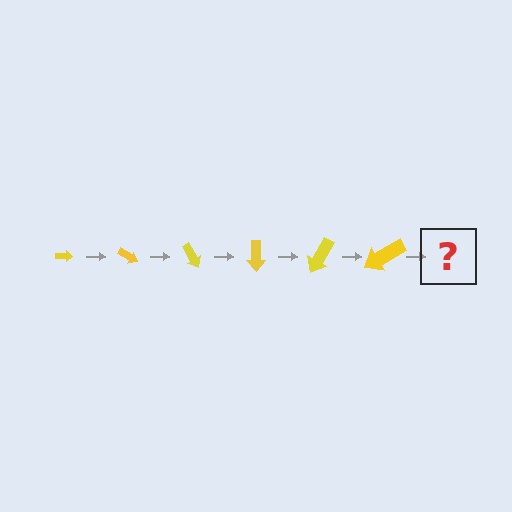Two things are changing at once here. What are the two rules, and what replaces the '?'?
The two rules are that the arrow grows larger each step and it rotates 30 degrees each step. The '?' should be an arrow, larger than the previous one and rotated 180 degrees from the start.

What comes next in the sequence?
The next element should be an arrow, larger than the previous one and rotated 180 degrees from the start.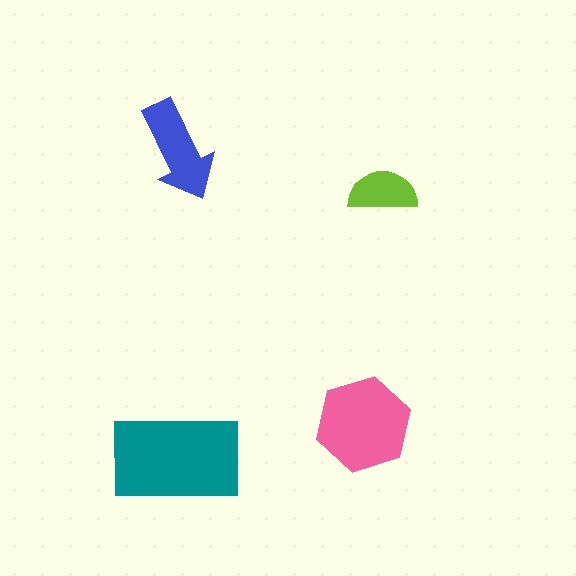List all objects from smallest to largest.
The lime semicircle, the blue arrow, the pink hexagon, the teal rectangle.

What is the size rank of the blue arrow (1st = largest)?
3rd.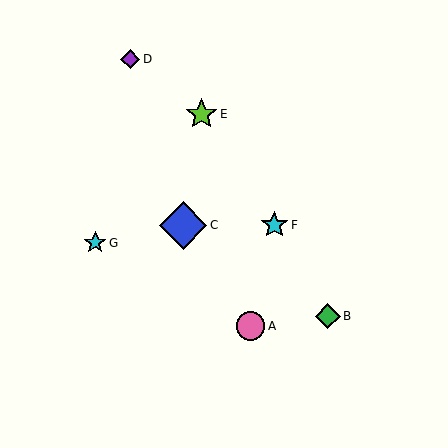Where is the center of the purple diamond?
The center of the purple diamond is at (130, 59).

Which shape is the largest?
The blue diamond (labeled C) is the largest.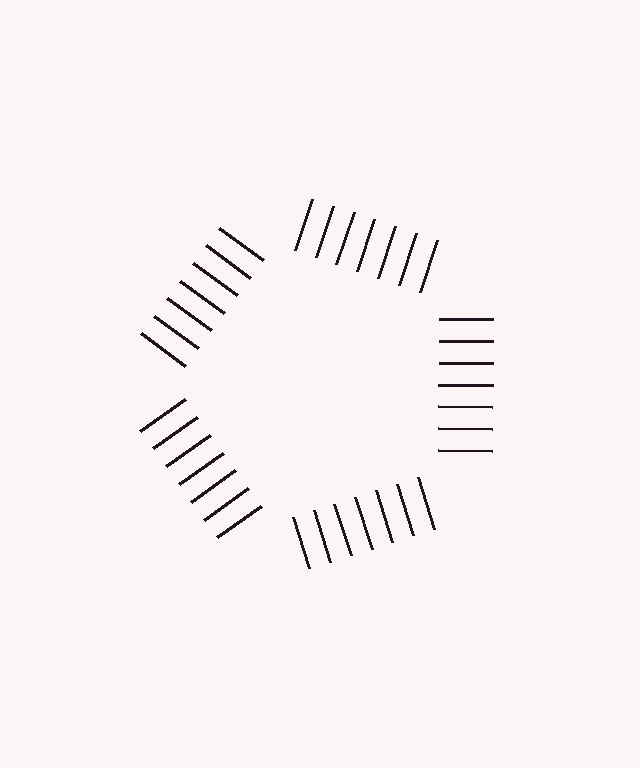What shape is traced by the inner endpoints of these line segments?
An illusory pentagon — the line segments terminate on its edges but no continuous stroke is drawn.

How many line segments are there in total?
35 — 7 along each of the 5 edges.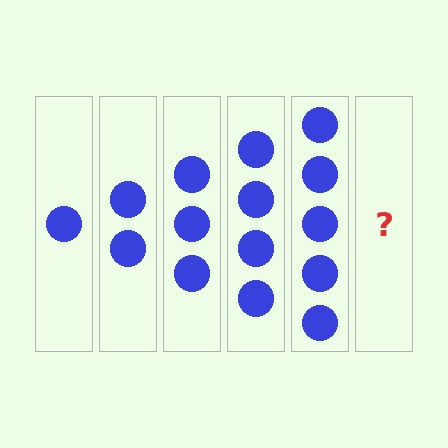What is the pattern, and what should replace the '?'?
The pattern is that each step adds one more circle. The '?' should be 6 circles.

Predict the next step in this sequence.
The next step is 6 circles.